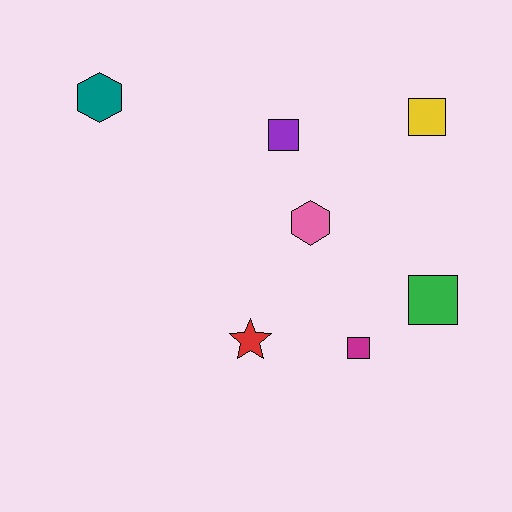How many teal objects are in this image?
There is 1 teal object.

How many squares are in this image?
There are 4 squares.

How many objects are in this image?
There are 7 objects.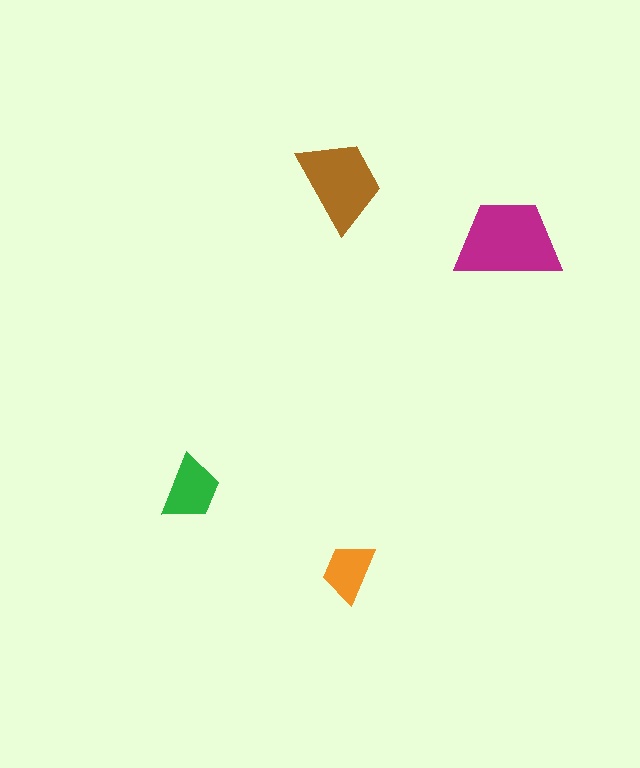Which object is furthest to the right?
The magenta trapezoid is rightmost.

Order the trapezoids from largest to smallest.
the magenta one, the brown one, the green one, the orange one.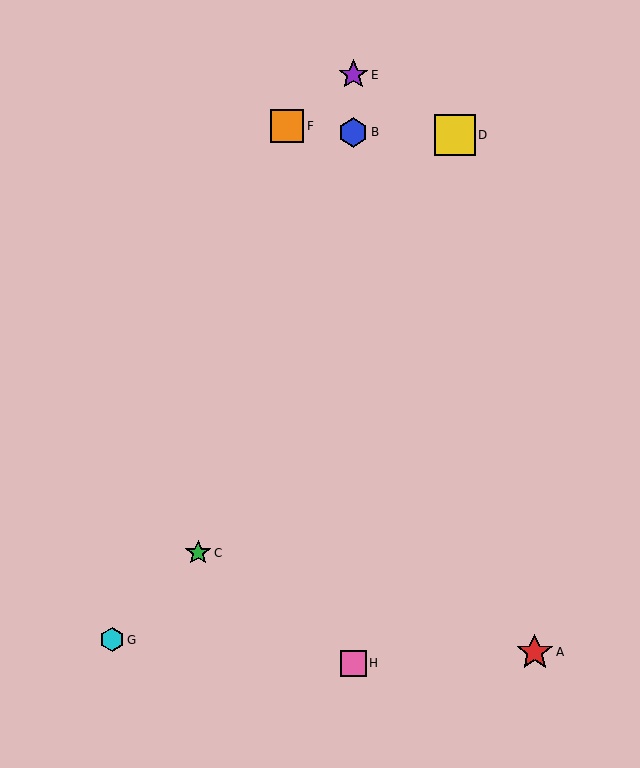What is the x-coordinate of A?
Object A is at x≈535.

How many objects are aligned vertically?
3 objects (B, E, H) are aligned vertically.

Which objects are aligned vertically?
Objects B, E, H are aligned vertically.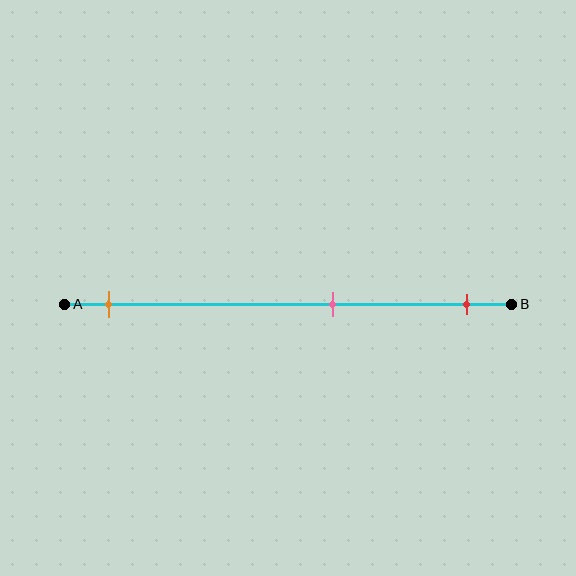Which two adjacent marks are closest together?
The pink and red marks are the closest adjacent pair.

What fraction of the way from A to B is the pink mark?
The pink mark is approximately 60% (0.6) of the way from A to B.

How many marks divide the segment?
There are 3 marks dividing the segment.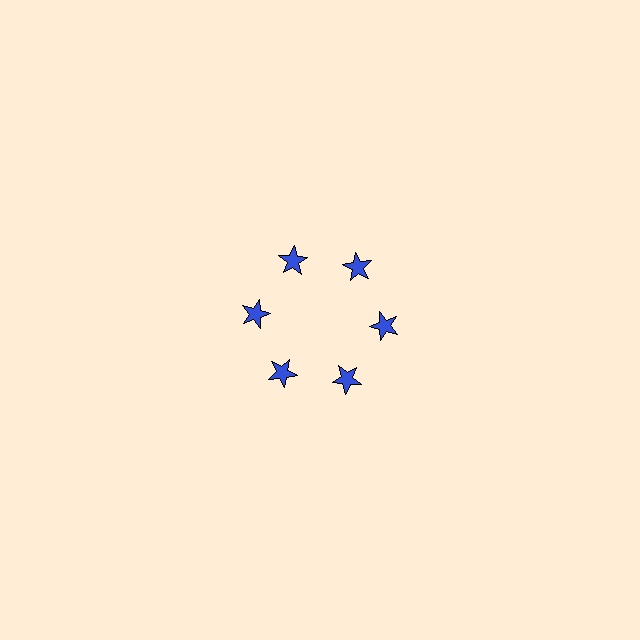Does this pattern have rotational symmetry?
Yes, this pattern has 6-fold rotational symmetry. It looks the same after rotating 60 degrees around the center.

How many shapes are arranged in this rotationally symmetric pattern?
There are 6 shapes, arranged in 6 groups of 1.